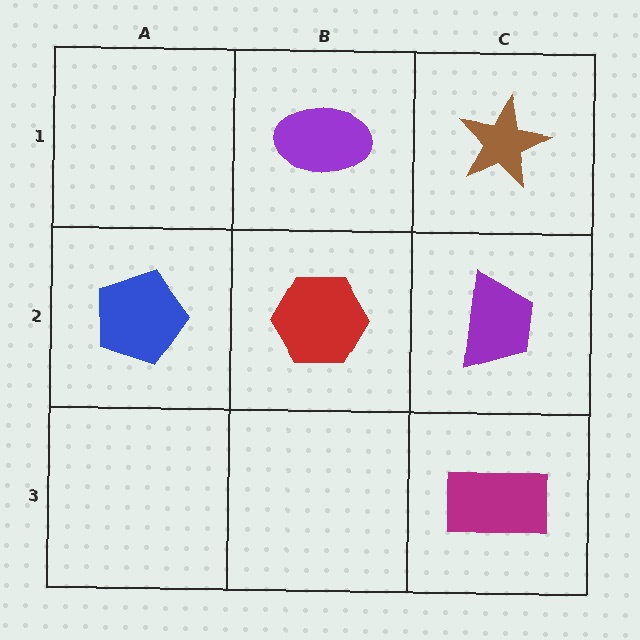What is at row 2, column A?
A blue pentagon.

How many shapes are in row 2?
3 shapes.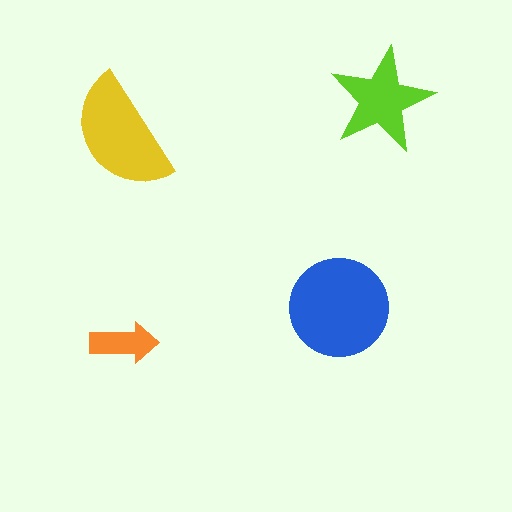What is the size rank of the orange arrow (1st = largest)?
4th.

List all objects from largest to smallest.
The blue circle, the yellow semicircle, the lime star, the orange arrow.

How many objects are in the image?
There are 4 objects in the image.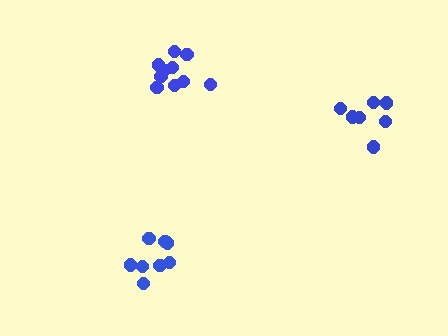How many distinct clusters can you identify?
There are 3 distinct clusters.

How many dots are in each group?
Group 1: 7 dots, Group 2: 8 dots, Group 3: 10 dots (25 total).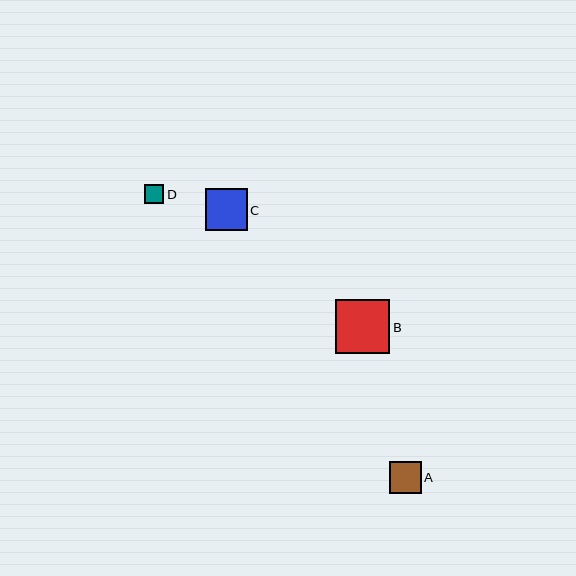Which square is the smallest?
Square D is the smallest with a size of approximately 19 pixels.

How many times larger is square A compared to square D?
Square A is approximately 1.7 times the size of square D.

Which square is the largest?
Square B is the largest with a size of approximately 54 pixels.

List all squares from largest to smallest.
From largest to smallest: B, C, A, D.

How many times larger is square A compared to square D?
Square A is approximately 1.7 times the size of square D.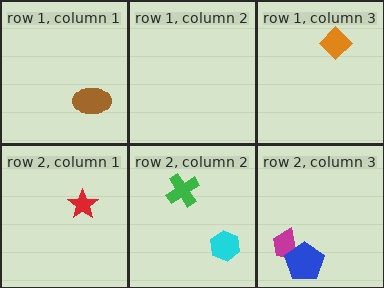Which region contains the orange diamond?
The row 1, column 3 region.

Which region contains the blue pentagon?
The row 2, column 3 region.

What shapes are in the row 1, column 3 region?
The orange diamond.